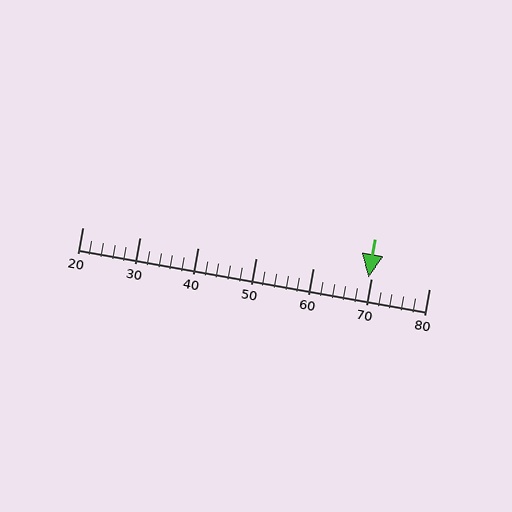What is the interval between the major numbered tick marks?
The major tick marks are spaced 10 units apart.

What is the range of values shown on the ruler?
The ruler shows values from 20 to 80.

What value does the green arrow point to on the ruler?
The green arrow points to approximately 70.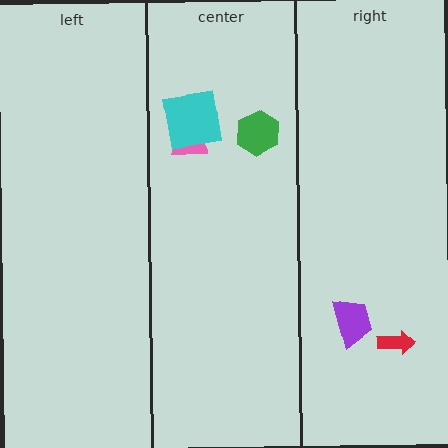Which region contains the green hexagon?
The center region.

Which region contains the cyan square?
The center region.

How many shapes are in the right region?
2.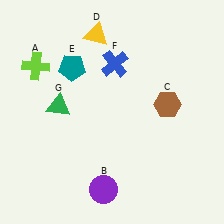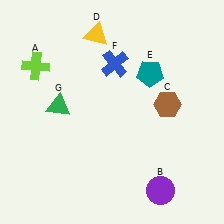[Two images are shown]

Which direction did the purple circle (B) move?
The purple circle (B) moved right.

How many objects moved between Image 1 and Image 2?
2 objects moved between the two images.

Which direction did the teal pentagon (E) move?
The teal pentagon (E) moved right.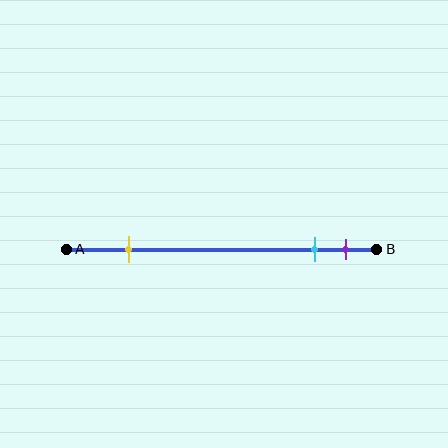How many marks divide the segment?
There are 3 marks dividing the segment.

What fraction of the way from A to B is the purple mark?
The purple mark is approximately 90% (0.9) of the way from A to B.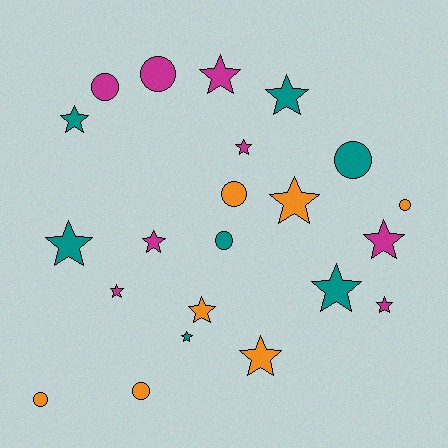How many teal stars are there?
There are 5 teal stars.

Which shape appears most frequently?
Star, with 14 objects.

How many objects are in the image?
There are 22 objects.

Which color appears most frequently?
Magenta, with 8 objects.